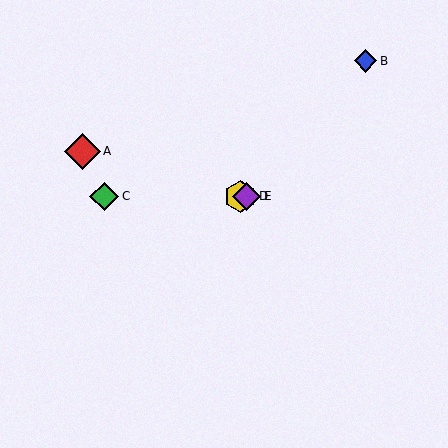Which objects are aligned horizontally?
Objects C, D, E are aligned horizontally.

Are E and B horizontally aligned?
No, E is at y≈196 and B is at y≈61.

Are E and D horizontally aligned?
Yes, both are at y≈196.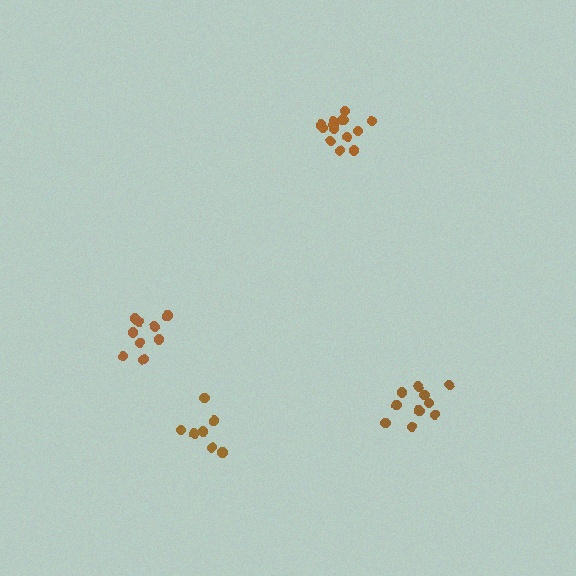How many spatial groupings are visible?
There are 4 spatial groupings.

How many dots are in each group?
Group 1: 7 dots, Group 2: 10 dots, Group 3: 9 dots, Group 4: 13 dots (39 total).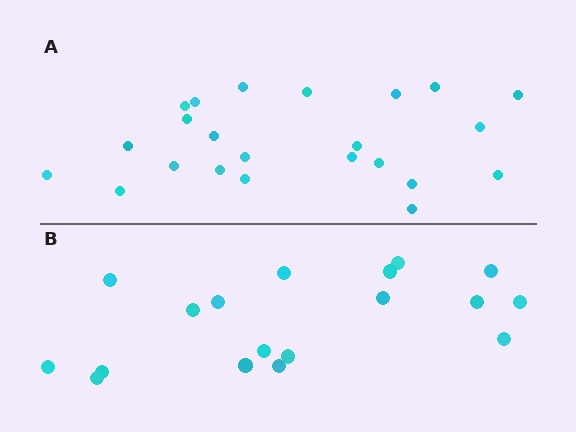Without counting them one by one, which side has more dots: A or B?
Region A (the top region) has more dots.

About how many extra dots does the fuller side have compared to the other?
Region A has about 5 more dots than region B.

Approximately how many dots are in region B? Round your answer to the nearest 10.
About 20 dots. (The exact count is 18, which rounds to 20.)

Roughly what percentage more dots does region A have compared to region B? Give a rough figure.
About 30% more.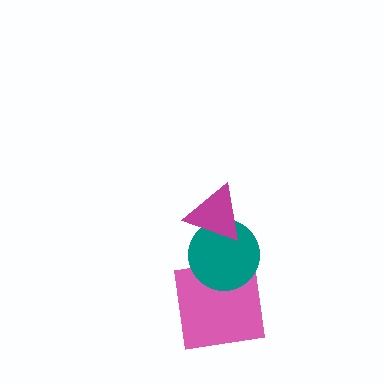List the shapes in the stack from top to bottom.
From top to bottom: the magenta triangle, the teal circle, the pink square.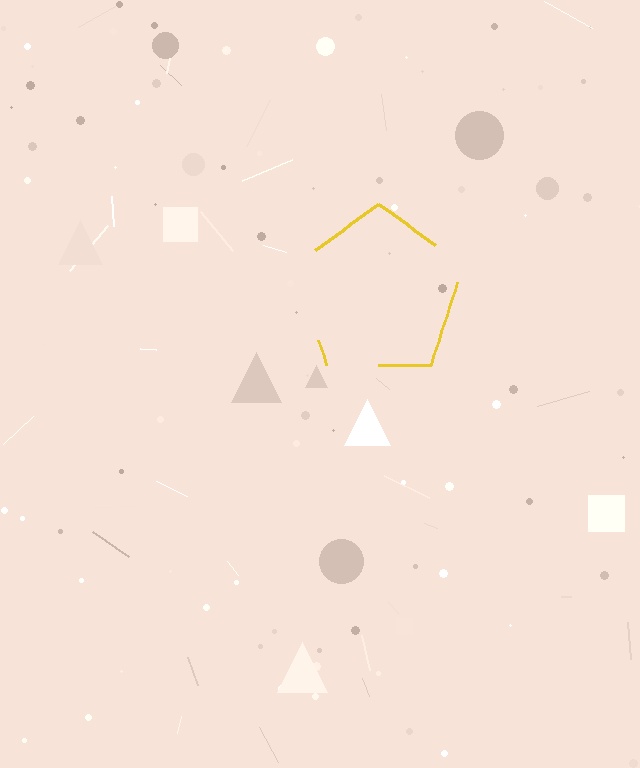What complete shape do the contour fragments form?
The contour fragments form a pentagon.